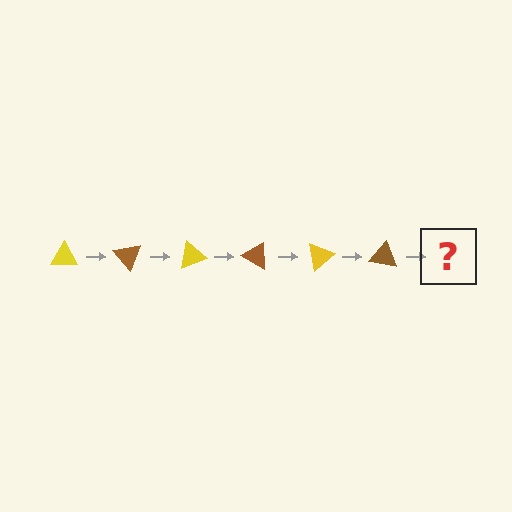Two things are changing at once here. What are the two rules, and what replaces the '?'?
The two rules are that it rotates 50 degrees each step and the color cycles through yellow and brown. The '?' should be a yellow triangle, rotated 300 degrees from the start.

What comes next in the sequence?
The next element should be a yellow triangle, rotated 300 degrees from the start.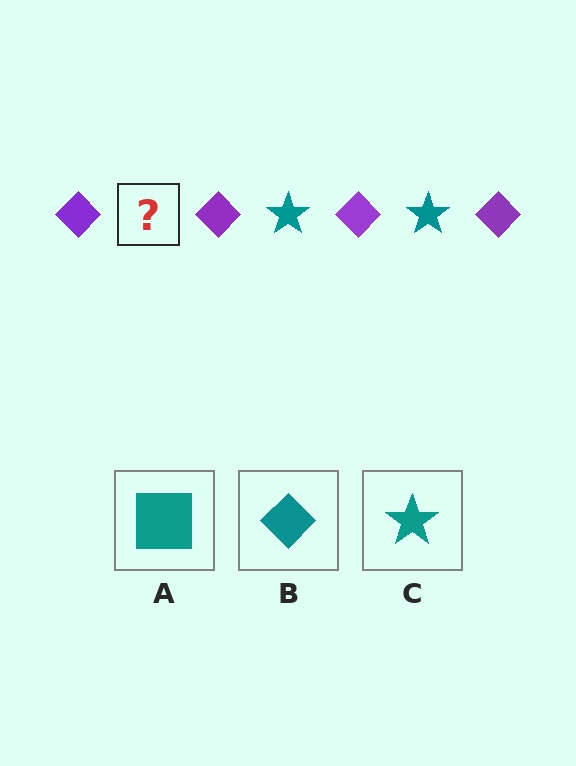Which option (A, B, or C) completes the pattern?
C.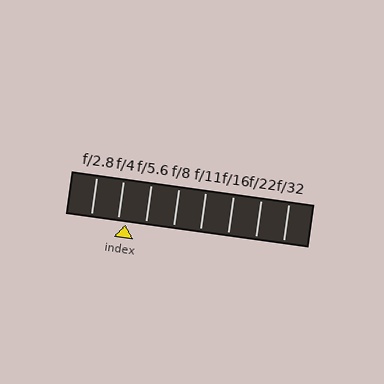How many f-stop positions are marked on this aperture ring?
There are 8 f-stop positions marked.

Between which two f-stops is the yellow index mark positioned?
The index mark is between f/4 and f/5.6.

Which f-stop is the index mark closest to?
The index mark is closest to f/4.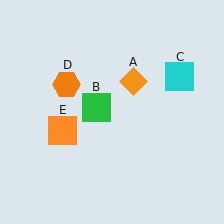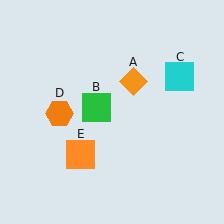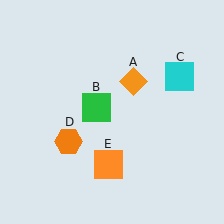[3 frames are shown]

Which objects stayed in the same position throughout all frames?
Orange diamond (object A) and green square (object B) and cyan square (object C) remained stationary.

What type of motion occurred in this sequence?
The orange hexagon (object D), orange square (object E) rotated counterclockwise around the center of the scene.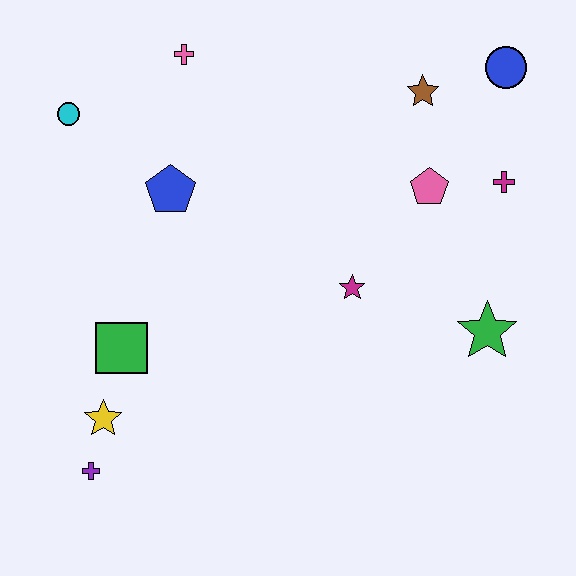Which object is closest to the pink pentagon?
The magenta cross is closest to the pink pentagon.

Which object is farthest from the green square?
The blue circle is farthest from the green square.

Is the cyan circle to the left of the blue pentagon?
Yes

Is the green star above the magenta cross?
No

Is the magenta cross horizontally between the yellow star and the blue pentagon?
No